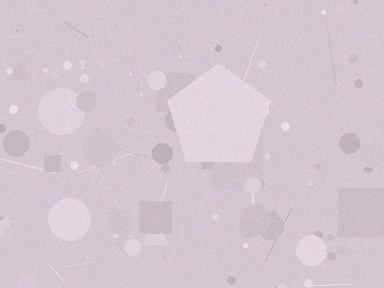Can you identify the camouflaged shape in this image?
The camouflaged shape is a pentagon.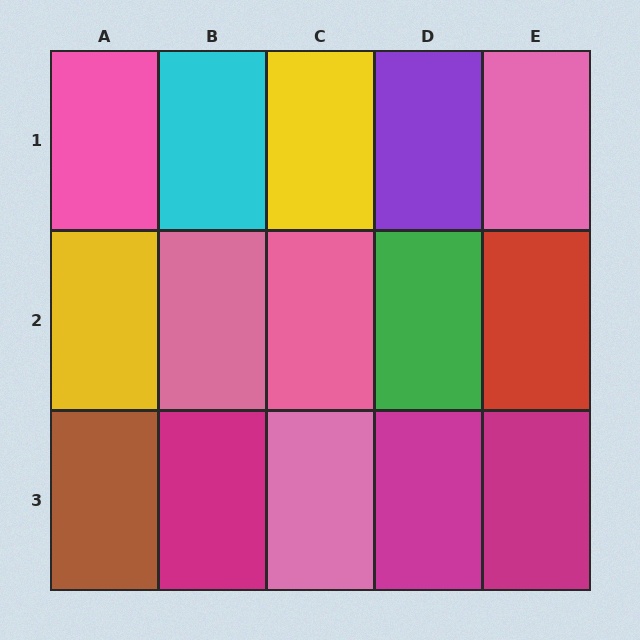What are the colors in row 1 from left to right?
Pink, cyan, yellow, purple, pink.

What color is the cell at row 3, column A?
Brown.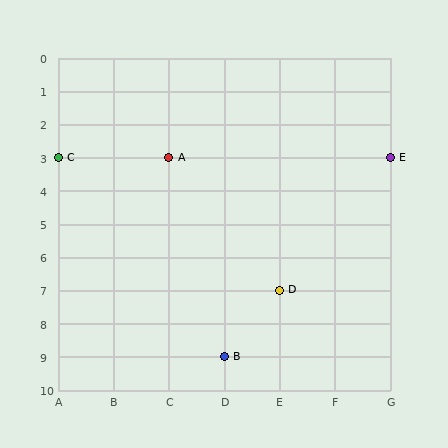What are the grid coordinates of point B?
Point B is at grid coordinates (D, 9).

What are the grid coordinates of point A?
Point A is at grid coordinates (C, 3).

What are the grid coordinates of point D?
Point D is at grid coordinates (E, 7).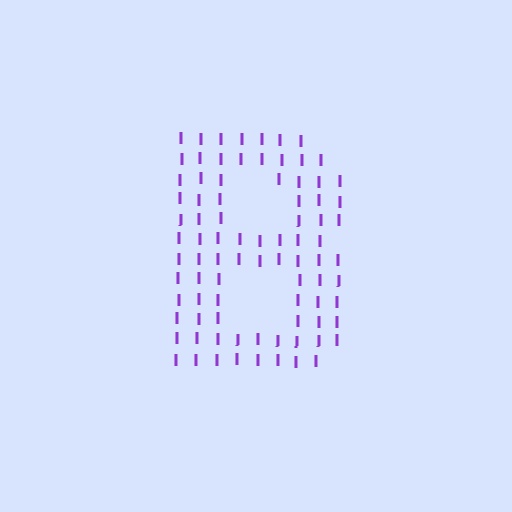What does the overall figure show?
The overall figure shows the letter B.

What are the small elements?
The small elements are letter I's.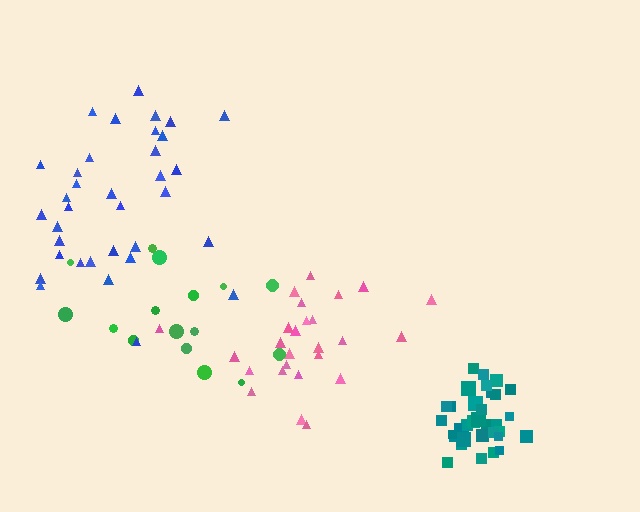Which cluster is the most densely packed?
Teal.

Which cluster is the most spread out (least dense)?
Green.